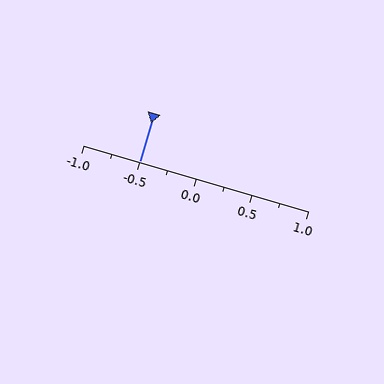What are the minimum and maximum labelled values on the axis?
The axis runs from -1.0 to 1.0.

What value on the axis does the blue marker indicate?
The marker indicates approximately -0.5.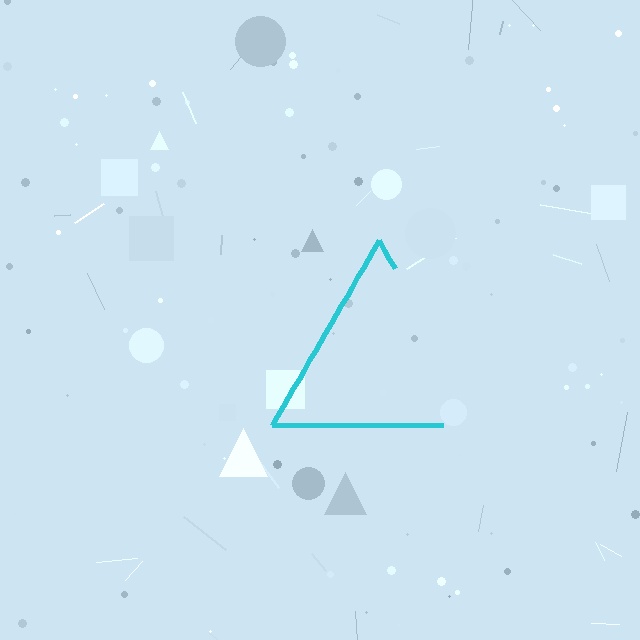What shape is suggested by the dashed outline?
The dashed outline suggests a triangle.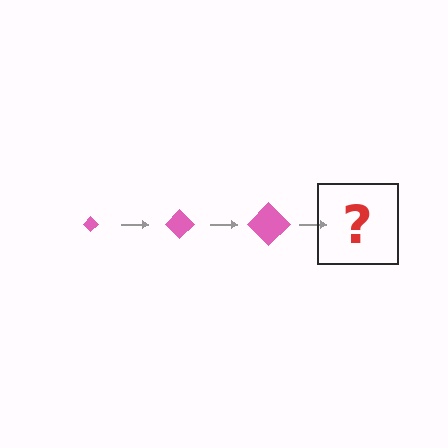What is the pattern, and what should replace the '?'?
The pattern is that the diamond gets progressively larger each step. The '?' should be a pink diamond, larger than the previous one.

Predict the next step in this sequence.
The next step is a pink diamond, larger than the previous one.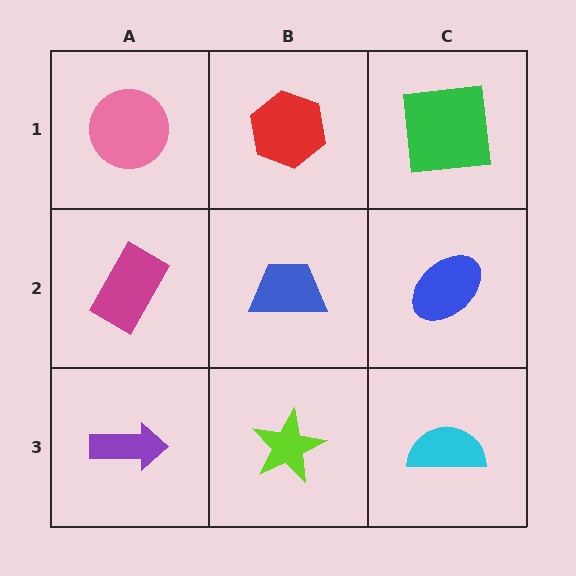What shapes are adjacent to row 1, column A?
A magenta rectangle (row 2, column A), a red hexagon (row 1, column B).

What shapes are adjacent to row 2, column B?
A red hexagon (row 1, column B), a lime star (row 3, column B), a magenta rectangle (row 2, column A), a blue ellipse (row 2, column C).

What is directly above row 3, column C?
A blue ellipse.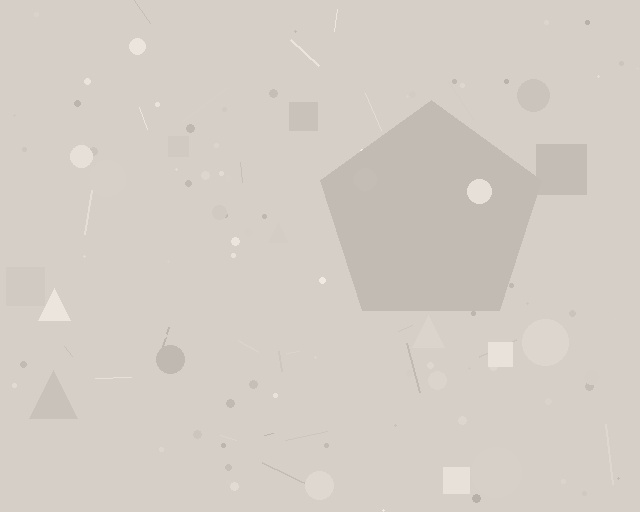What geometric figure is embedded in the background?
A pentagon is embedded in the background.